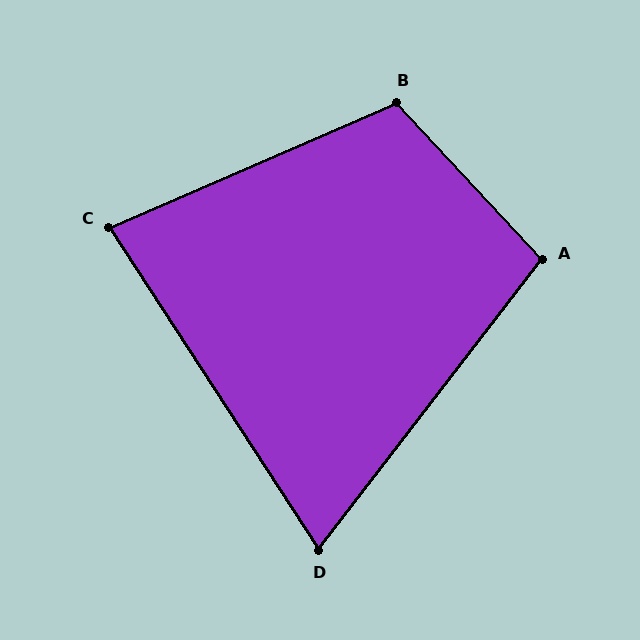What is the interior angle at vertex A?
Approximately 100 degrees (obtuse).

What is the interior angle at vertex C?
Approximately 80 degrees (acute).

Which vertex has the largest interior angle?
B, at approximately 109 degrees.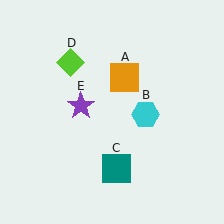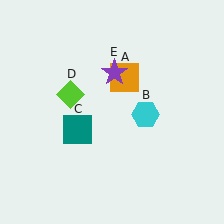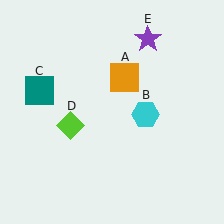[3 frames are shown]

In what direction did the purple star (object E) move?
The purple star (object E) moved up and to the right.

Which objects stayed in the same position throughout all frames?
Orange square (object A) and cyan hexagon (object B) remained stationary.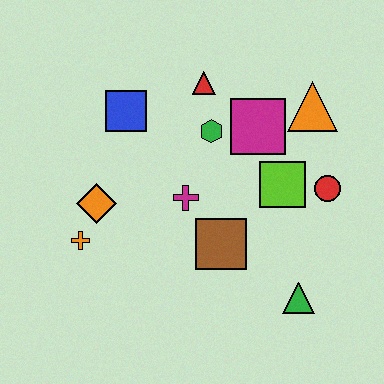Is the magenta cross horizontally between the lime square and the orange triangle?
No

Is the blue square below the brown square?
No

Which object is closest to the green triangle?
The brown square is closest to the green triangle.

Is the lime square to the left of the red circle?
Yes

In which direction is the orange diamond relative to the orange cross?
The orange diamond is above the orange cross.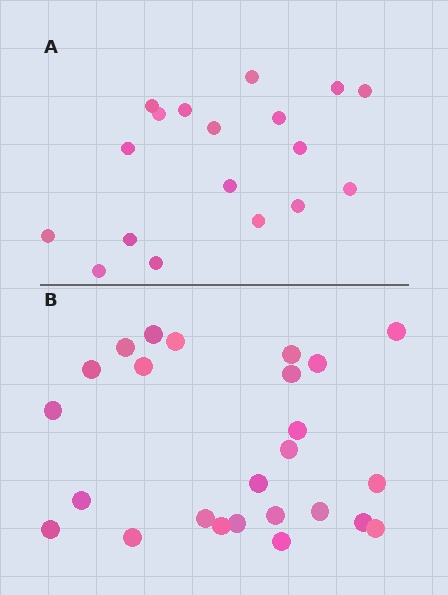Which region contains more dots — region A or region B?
Region B (the bottom region) has more dots.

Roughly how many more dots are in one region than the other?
Region B has roughly 8 or so more dots than region A.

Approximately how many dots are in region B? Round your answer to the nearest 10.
About 20 dots. (The exact count is 25, which rounds to 20.)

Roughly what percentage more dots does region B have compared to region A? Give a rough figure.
About 40% more.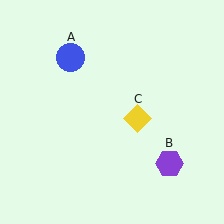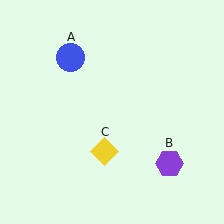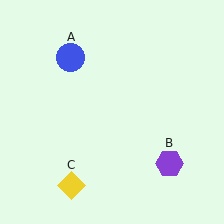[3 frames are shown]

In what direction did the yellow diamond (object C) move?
The yellow diamond (object C) moved down and to the left.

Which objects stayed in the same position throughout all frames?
Blue circle (object A) and purple hexagon (object B) remained stationary.